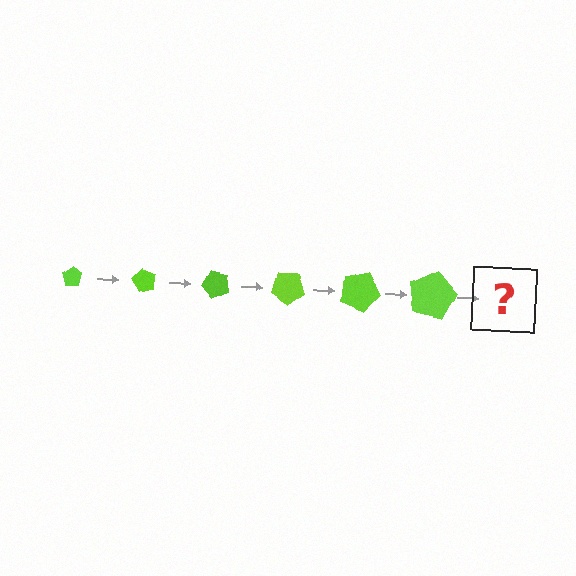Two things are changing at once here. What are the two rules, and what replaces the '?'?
The two rules are that the pentagon grows larger each step and it rotates 60 degrees each step. The '?' should be a pentagon, larger than the previous one and rotated 360 degrees from the start.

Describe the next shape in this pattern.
It should be a pentagon, larger than the previous one and rotated 360 degrees from the start.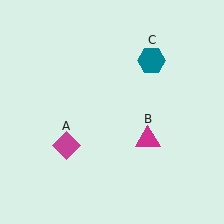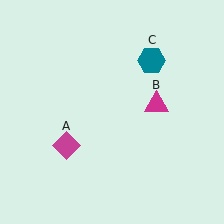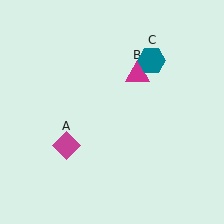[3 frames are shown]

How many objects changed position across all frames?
1 object changed position: magenta triangle (object B).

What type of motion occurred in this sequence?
The magenta triangle (object B) rotated counterclockwise around the center of the scene.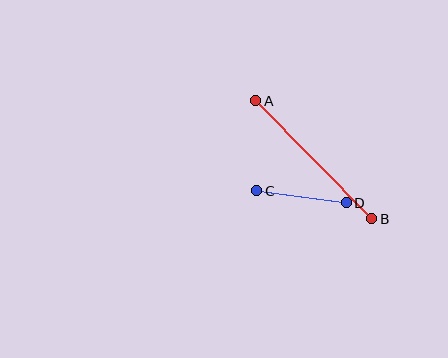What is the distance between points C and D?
The distance is approximately 90 pixels.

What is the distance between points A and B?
The distance is approximately 165 pixels.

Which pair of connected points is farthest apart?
Points A and B are farthest apart.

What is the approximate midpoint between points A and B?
The midpoint is at approximately (314, 160) pixels.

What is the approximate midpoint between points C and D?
The midpoint is at approximately (302, 197) pixels.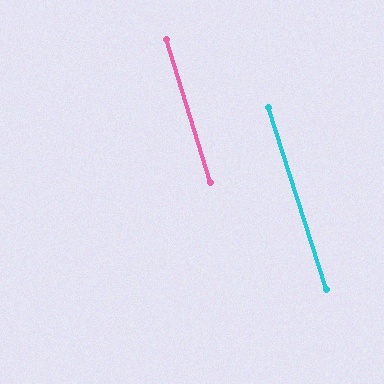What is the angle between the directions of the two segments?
Approximately 1 degree.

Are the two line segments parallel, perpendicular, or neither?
Parallel — their directions differ by only 0.8°.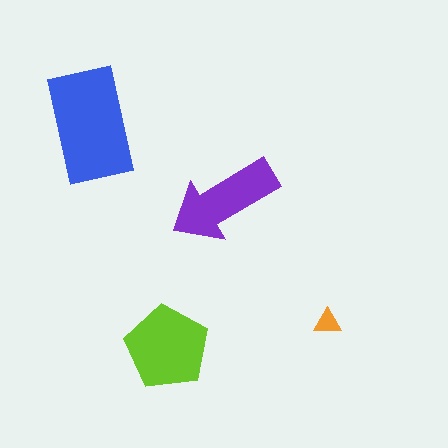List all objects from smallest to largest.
The orange triangle, the purple arrow, the lime pentagon, the blue rectangle.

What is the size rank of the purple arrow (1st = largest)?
3rd.